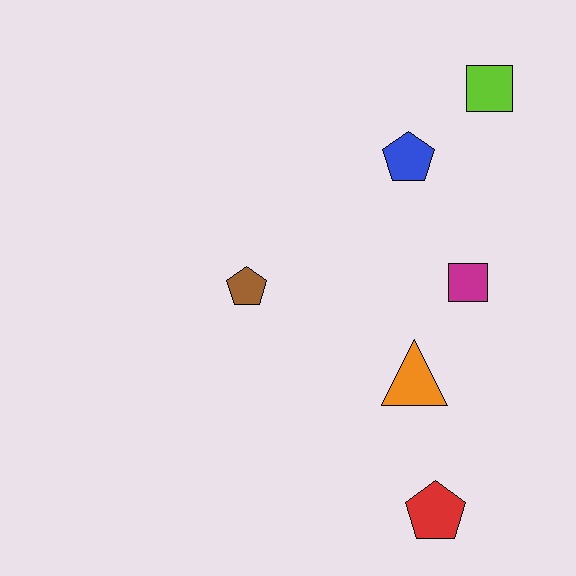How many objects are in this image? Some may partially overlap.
There are 6 objects.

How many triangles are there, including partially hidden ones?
There is 1 triangle.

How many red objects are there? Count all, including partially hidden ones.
There is 1 red object.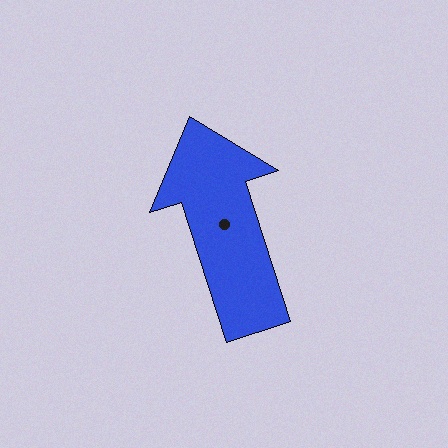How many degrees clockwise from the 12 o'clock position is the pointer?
Approximately 342 degrees.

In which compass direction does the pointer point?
North.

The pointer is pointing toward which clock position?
Roughly 11 o'clock.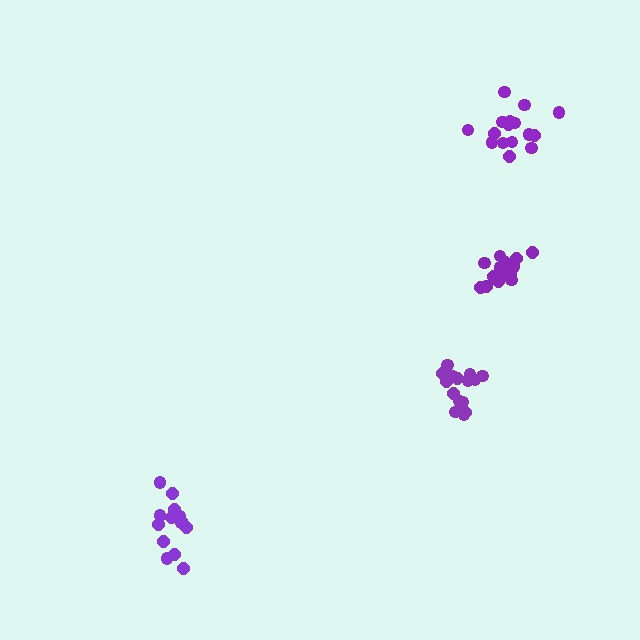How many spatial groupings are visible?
There are 4 spatial groupings.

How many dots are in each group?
Group 1: 14 dots, Group 2: 16 dots, Group 3: 16 dots, Group 4: 15 dots (61 total).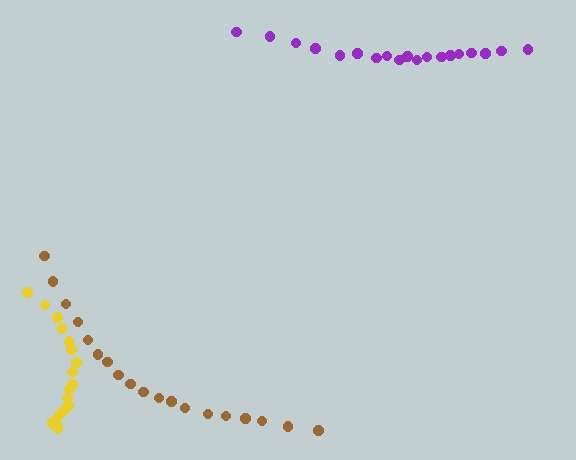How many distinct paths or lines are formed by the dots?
There are 3 distinct paths.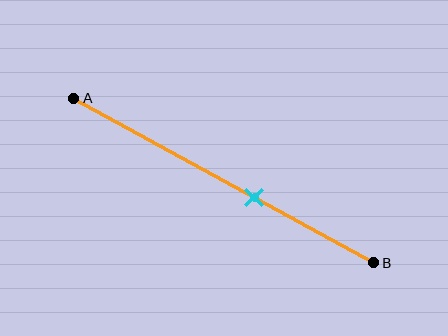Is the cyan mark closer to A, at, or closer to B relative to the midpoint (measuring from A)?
The cyan mark is closer to point B than the midpoint of segment AB.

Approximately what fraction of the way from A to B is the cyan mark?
The cyan mark is approximately 60% of the way from A to B.